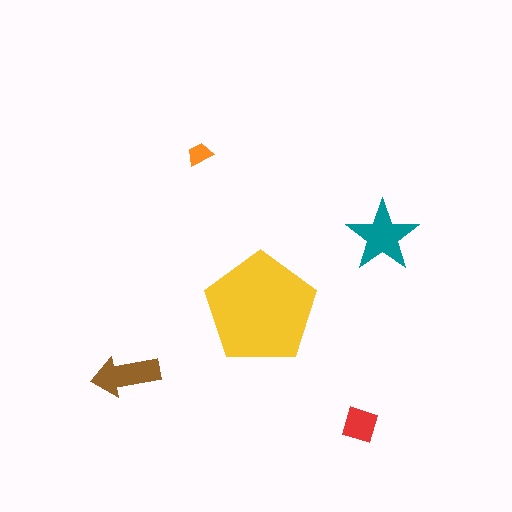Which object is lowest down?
The red square is bottommost.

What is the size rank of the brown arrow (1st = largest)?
3rd.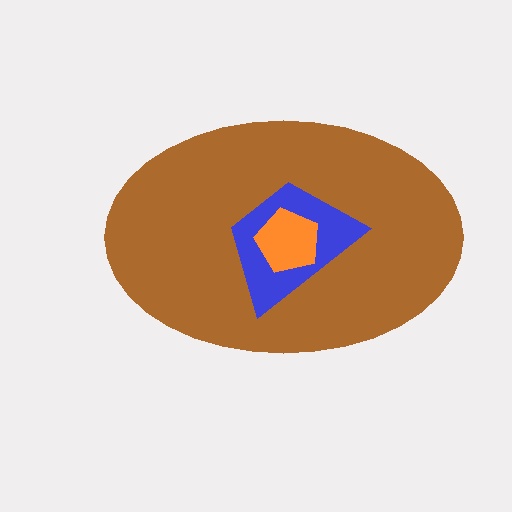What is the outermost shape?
The brown ellipse.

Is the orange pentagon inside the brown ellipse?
Yes.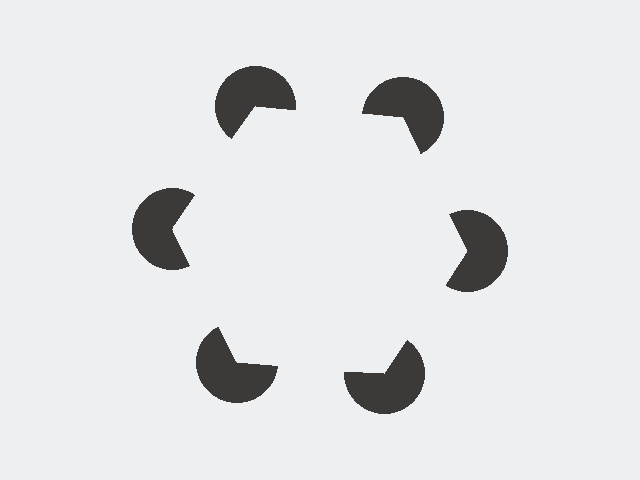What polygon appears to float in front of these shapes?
An illusory hexagon — its edges are inferred from the aligned wedge cuts in the pac-man discs, not physically drawn.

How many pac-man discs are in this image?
There are 6 — one at each vertex of the illusory hexagon.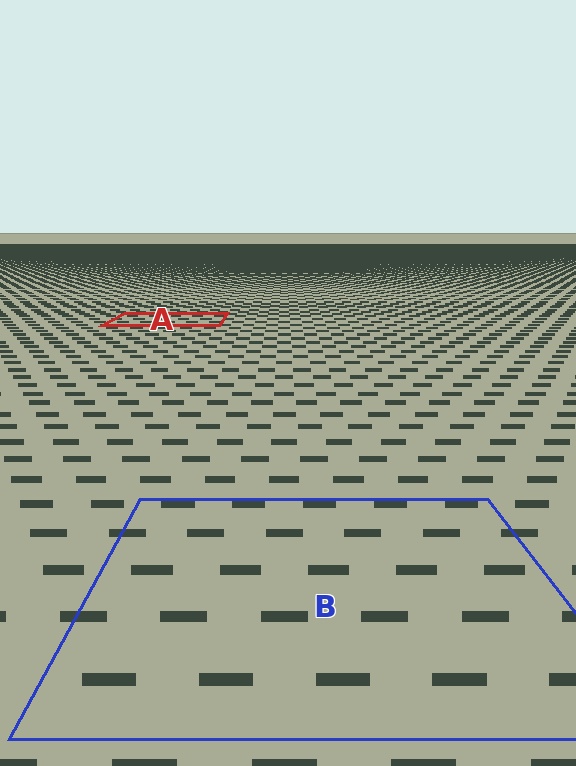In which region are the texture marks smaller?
The texture marks are smaller in region A, because it is farther away.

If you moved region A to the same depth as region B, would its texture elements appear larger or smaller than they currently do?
They would appear larger. At a closer depth, the same texture elements are projected at a bigger on-screen size.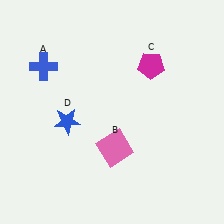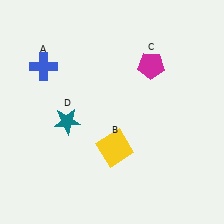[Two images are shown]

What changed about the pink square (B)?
In Image 1, B is pink. In Image 2, it changed to yellow.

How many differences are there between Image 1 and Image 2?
There are 2 differences between the two images.